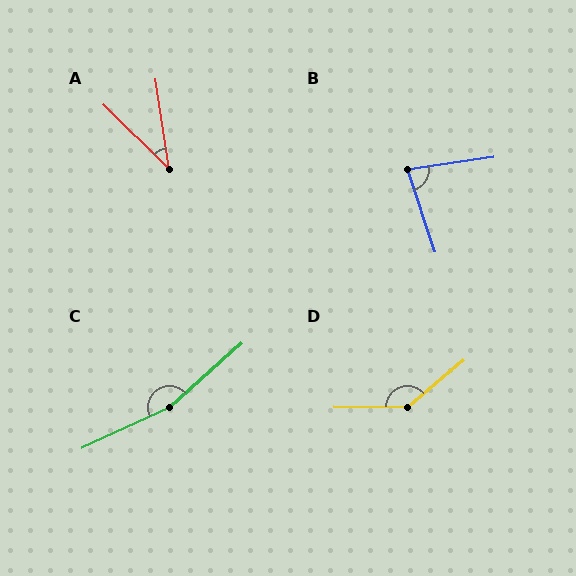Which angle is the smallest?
A, at approximately 37 degrees.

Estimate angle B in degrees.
Approximately 80 degrees.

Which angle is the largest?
C, at approximately 163 degrees.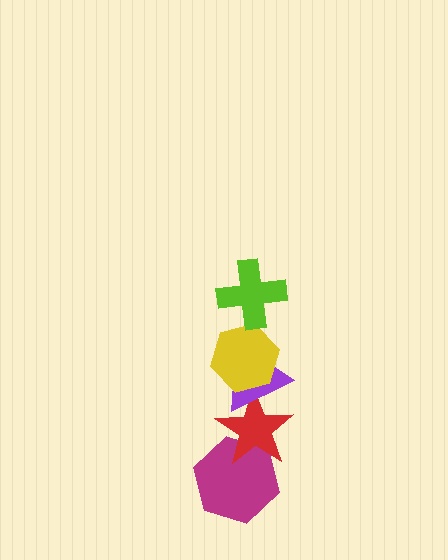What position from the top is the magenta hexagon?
The magenta hexagon is 5th from the top.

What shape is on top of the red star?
The purple triangle is on top of the red star.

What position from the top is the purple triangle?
The purple triangle is 3rd from the top.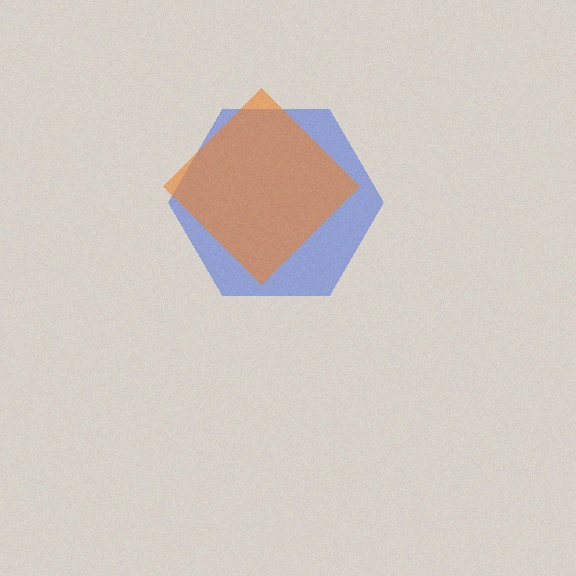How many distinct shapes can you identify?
There are 2 distinct shapes: a blue hexagon, an orange diamond.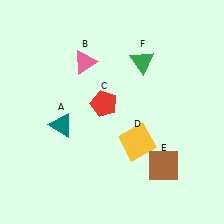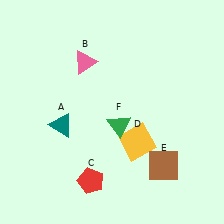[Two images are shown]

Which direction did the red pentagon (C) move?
The red pentagon (C) moved down.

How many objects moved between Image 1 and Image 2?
2 objects moved between the two images.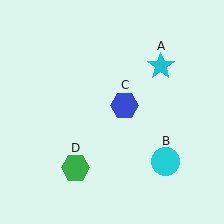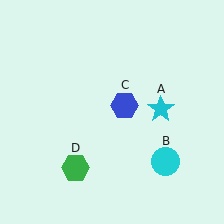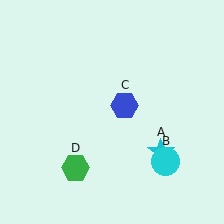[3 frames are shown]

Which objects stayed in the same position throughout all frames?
Cyan circle (object B) and blue hexagon (object C) and green hexagon (object D) remained stationary.